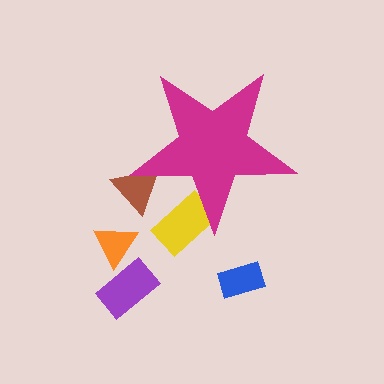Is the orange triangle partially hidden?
No, the orange triangle is fully visible.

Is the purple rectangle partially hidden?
No, the purple rectangle is fully visible.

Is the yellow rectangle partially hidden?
Yes, the yellow rectangle is partially hidden behind the magenta star.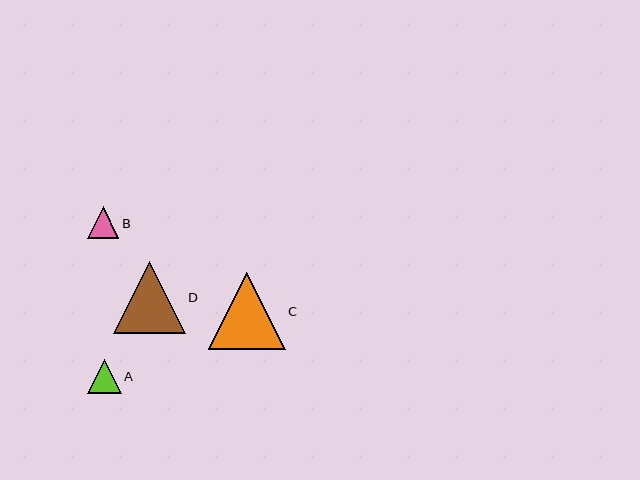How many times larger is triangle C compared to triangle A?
Triangle C is approximately 2.3 times the size of triangle A.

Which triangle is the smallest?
Triangle B is the smallest with a size of approximately 32 pixels.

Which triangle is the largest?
Triangle C is the largest with a size of approximately 77 pixels.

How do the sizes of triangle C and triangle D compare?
Triangle C and triangle D are approximately the same size.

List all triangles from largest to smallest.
From largest to smallest: C, D, A, B.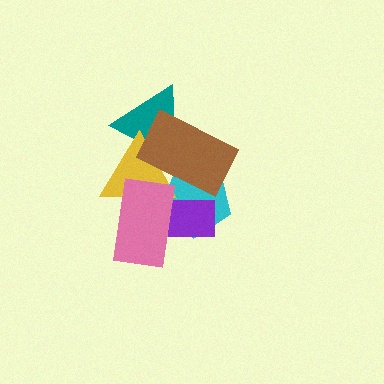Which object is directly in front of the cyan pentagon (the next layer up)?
The purple rectangle is directly in front of the cyan pentagon.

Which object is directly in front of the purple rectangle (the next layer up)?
The yellow triangle is directly in front of the purple rectangle.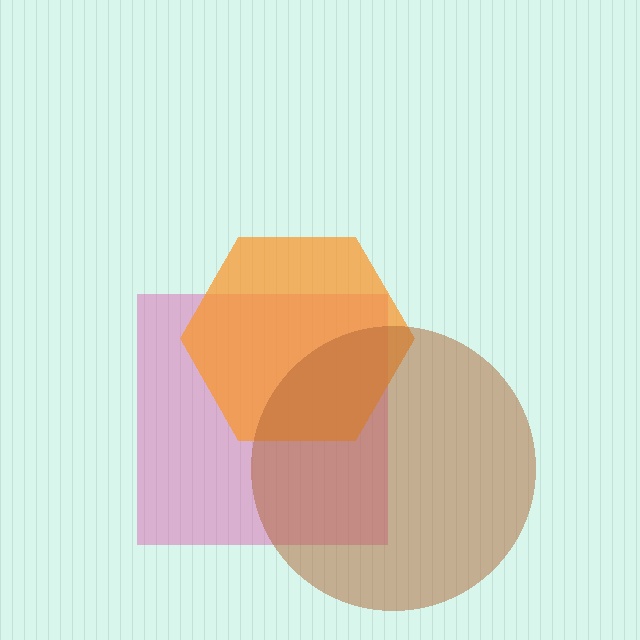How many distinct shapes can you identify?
There are 3 distinct shapes: a pink square, an orange hexagon, a brown circle.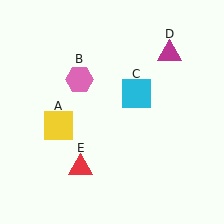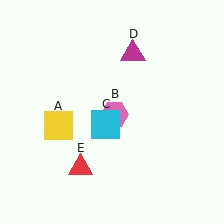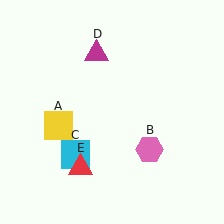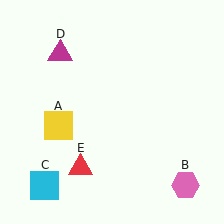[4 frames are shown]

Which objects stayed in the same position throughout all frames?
Yellow square (object A) and red triangle (object E) remained stationary.